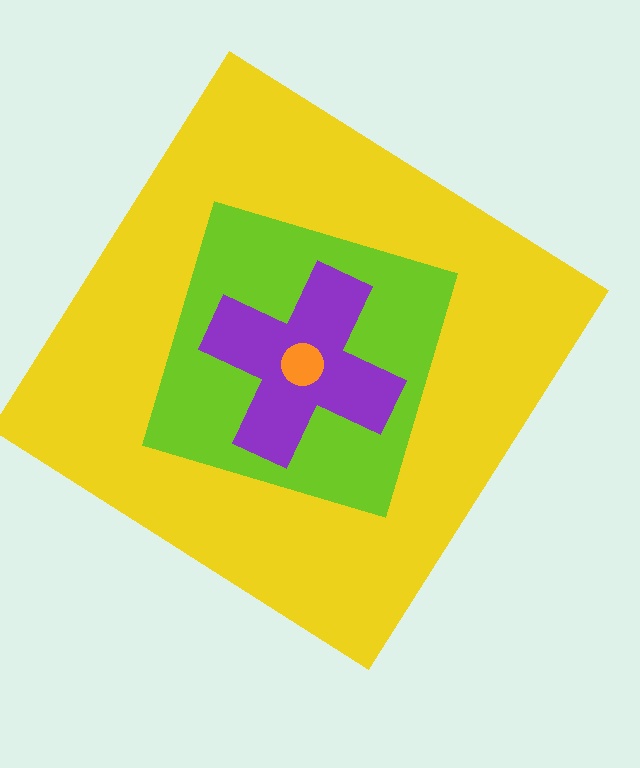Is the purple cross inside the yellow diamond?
Yes.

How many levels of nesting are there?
4.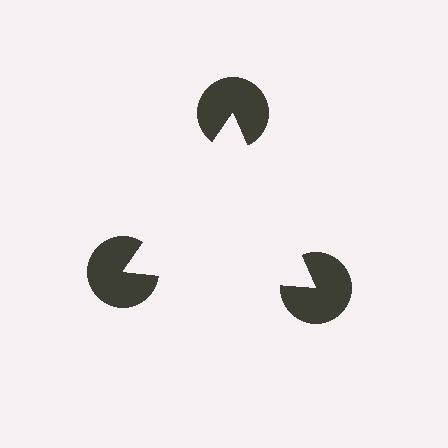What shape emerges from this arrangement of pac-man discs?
An illusory triangle — its edges are inferred from the aligned wedge cuts in the pac-man discs, not physically drawn.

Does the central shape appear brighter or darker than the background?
It typically appears slightly brighter than the background, even though no actual brightness change is drawn.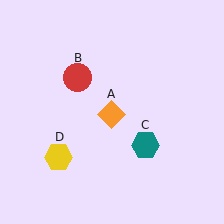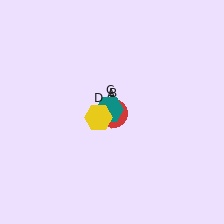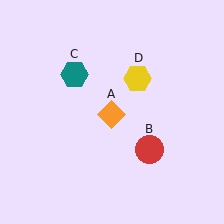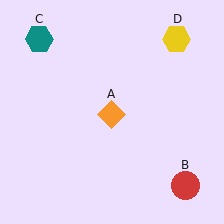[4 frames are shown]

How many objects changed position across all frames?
3 objects changed position: red circle (object B), teal hexagon (object C), yellow hexagon (object D).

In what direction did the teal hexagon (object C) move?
The teal hexagon (object C) moved up and to the left.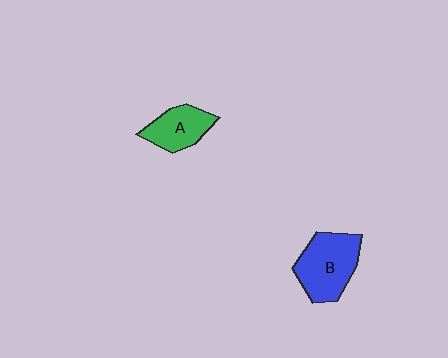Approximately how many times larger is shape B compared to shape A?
Approximately 1.5 times.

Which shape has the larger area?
Shape B (blue).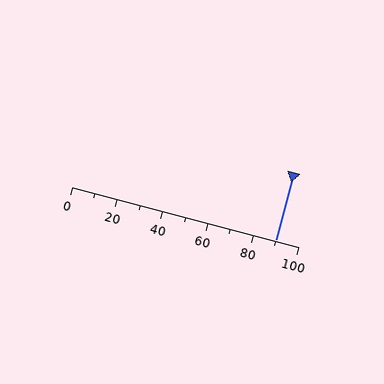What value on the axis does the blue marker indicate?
The marker indicates approximately 90.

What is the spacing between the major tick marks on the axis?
The major ticks are spaced 20 apart.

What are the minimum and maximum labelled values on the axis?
The axis runs from 0 to 100.